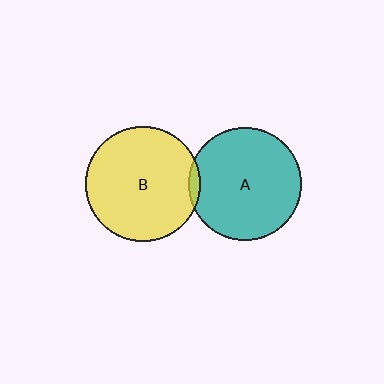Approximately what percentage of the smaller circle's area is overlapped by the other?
Approximately 5%.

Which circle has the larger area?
Circle B (yellow).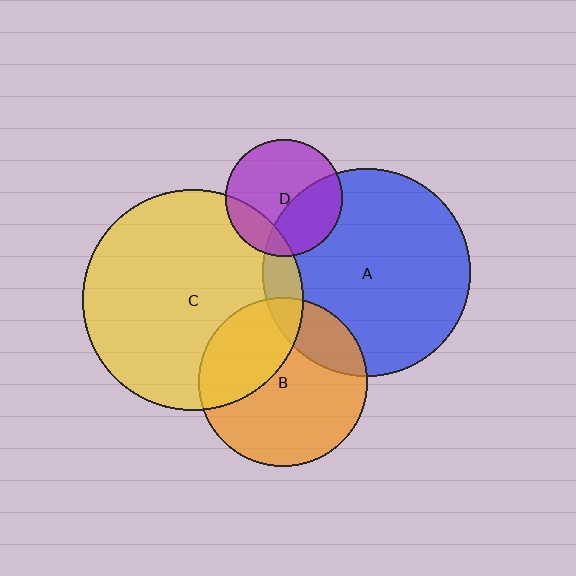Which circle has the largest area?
Circle C (yellow).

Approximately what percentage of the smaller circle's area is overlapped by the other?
Approximately 35%.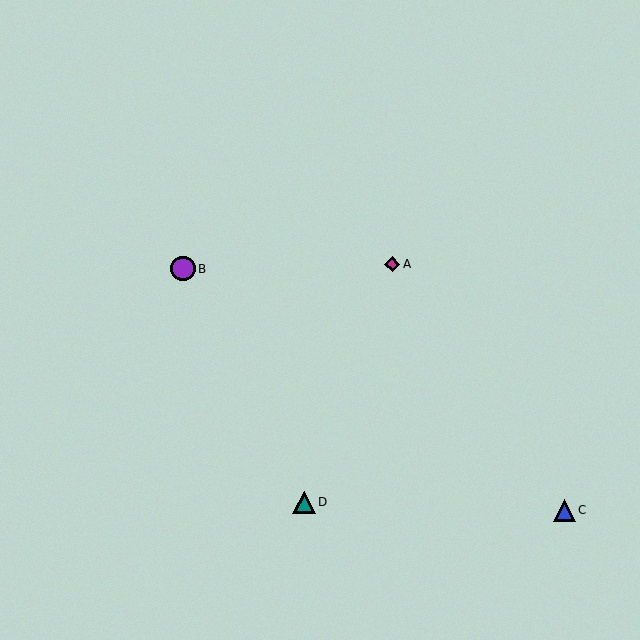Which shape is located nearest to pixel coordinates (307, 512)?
The teal triangle (labeled D) at (304, 502) is nearest to that location.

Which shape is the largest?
The purple circle (labeled B) is the largest.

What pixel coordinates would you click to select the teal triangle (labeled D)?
Click at (304, 502) to select the teal triangle D.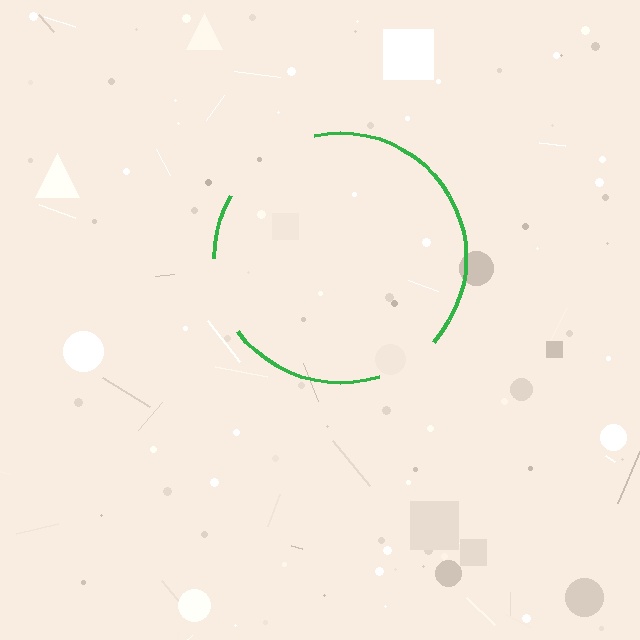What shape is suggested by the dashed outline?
The dashed outline suggests a circle.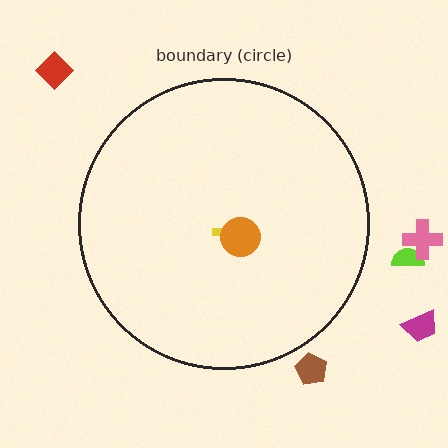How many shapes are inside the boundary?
2 inside, 5 outside.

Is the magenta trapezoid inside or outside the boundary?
Outside.